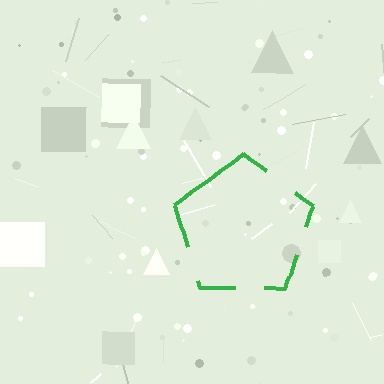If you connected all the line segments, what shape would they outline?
They would outline a pentagon.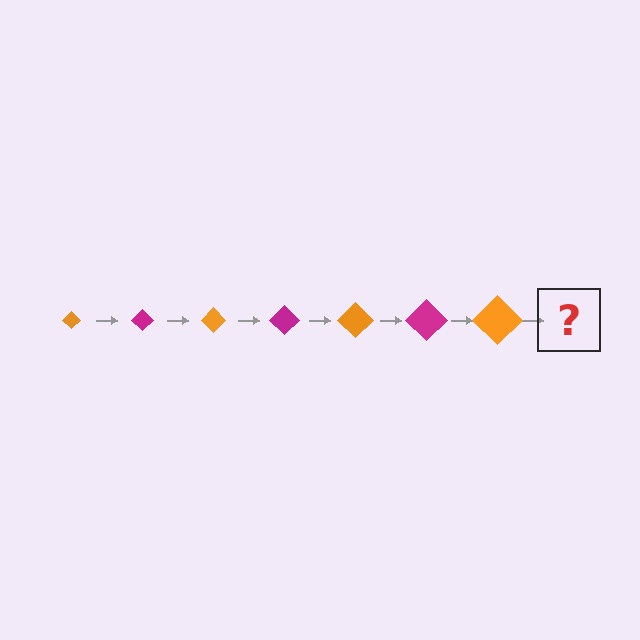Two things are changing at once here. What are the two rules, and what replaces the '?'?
The two rules are that the diamond grows larger each step and the color cycles through orange and magenta. The '?' should be a magenta diamond, larger than the previous one.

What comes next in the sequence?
The next element should be a magenta diamond, larger than the previous one.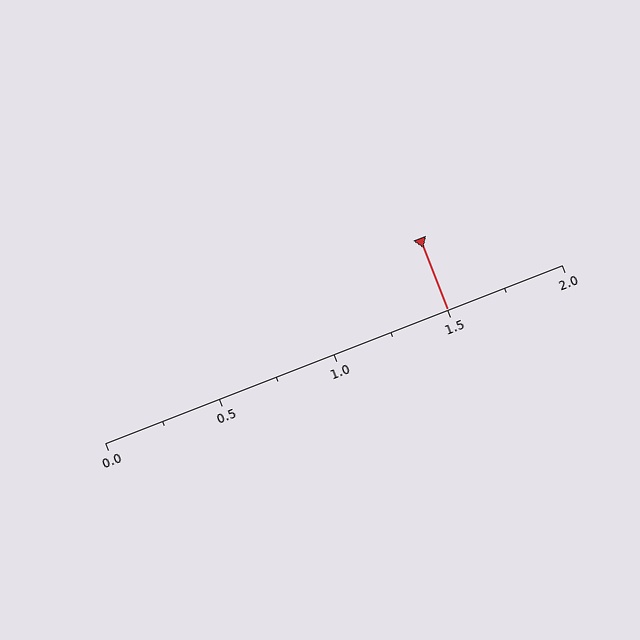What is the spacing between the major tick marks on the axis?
The major ticks are spaced 0.5 apart.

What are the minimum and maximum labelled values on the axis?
The axis runs from 0.0 to 2.0.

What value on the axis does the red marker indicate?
The marker indicates approximately 1.5.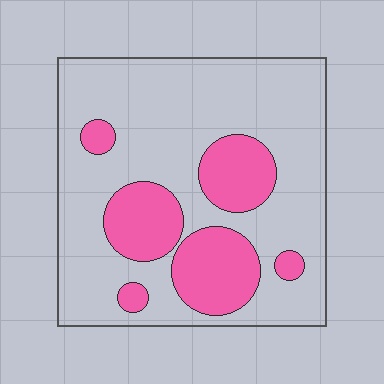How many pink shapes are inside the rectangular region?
6.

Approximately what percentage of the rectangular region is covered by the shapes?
Approximately 25%.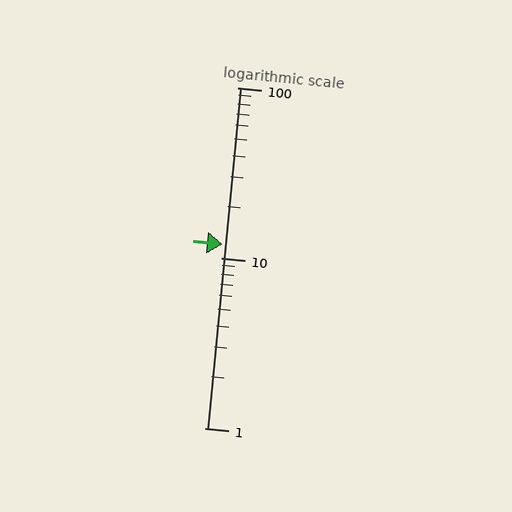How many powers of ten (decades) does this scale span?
The scale spans 2 decades, from 1 to 100.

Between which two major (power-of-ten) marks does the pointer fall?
The pointer is between 10 and 100.